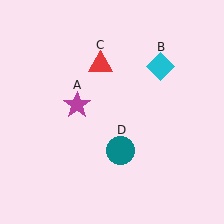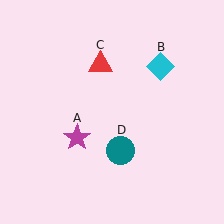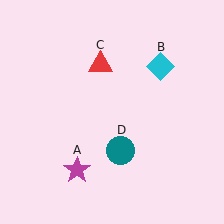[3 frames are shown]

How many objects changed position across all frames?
1 object changed position: magenta star (object A).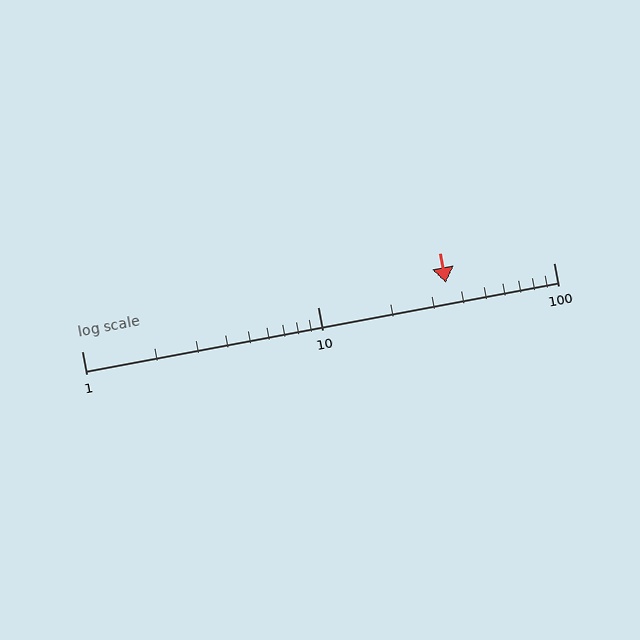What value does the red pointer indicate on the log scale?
The pointer indicates approximately 35.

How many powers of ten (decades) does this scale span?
The scale spans 2 decades, from 1 to 100.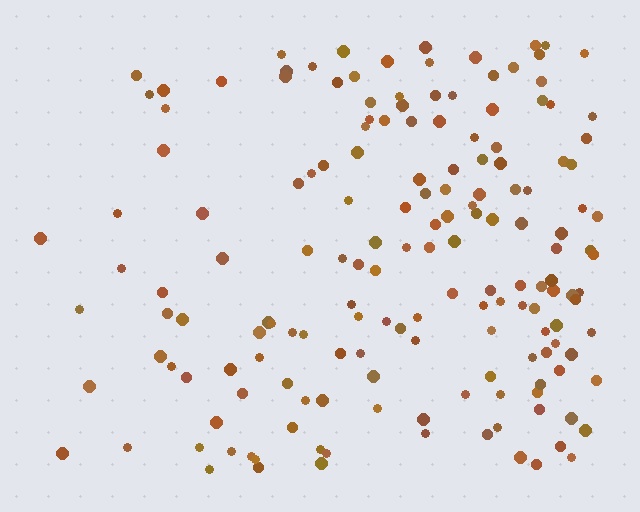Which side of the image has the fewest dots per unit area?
The left.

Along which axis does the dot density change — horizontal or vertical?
Horizontal.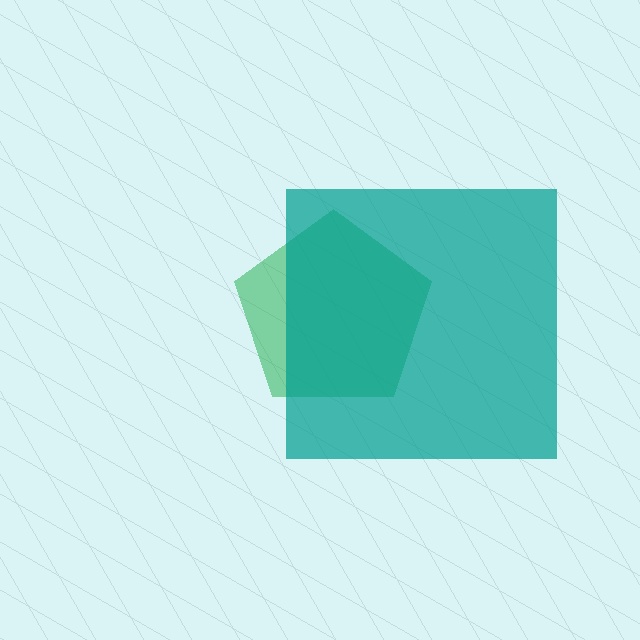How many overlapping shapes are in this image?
There are 2 overlapping shapes in the image.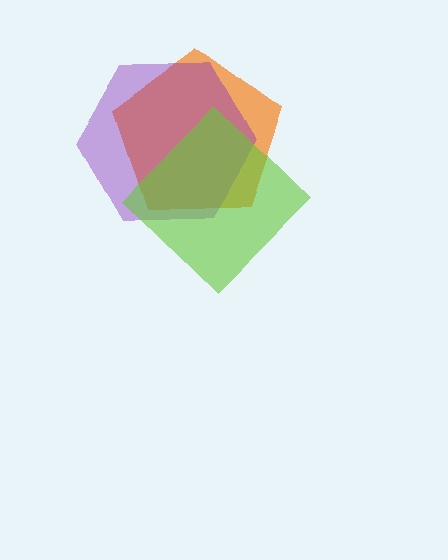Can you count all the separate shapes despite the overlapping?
Yes, there are 3 separate shapes.